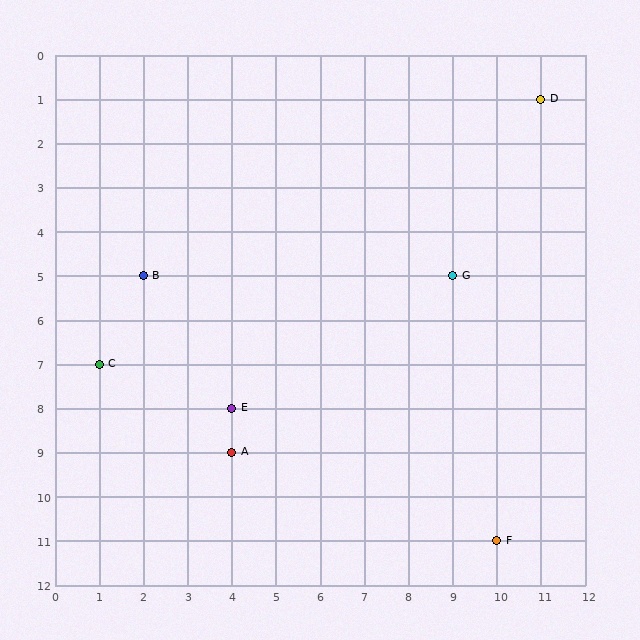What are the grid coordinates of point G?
Point G is at grid coordinates (9, 5).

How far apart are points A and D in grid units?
Points A and D are 7 columns and 8 rows apart (about 10.6 grid units diagonally).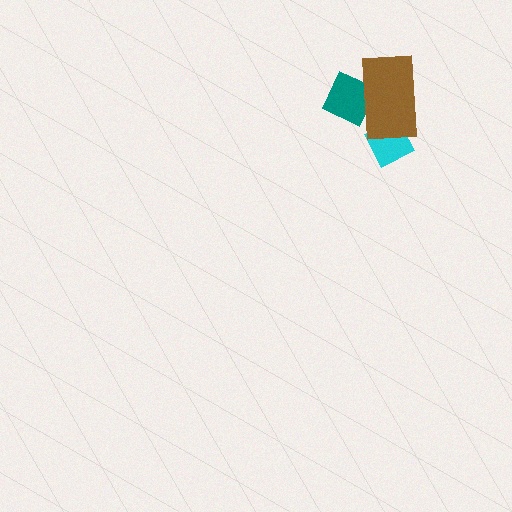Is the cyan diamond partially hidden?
Yes, it is partially covered by another shape.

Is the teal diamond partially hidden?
Yes, it is partially covered by another shape.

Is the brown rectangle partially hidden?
No, no other shape covers it.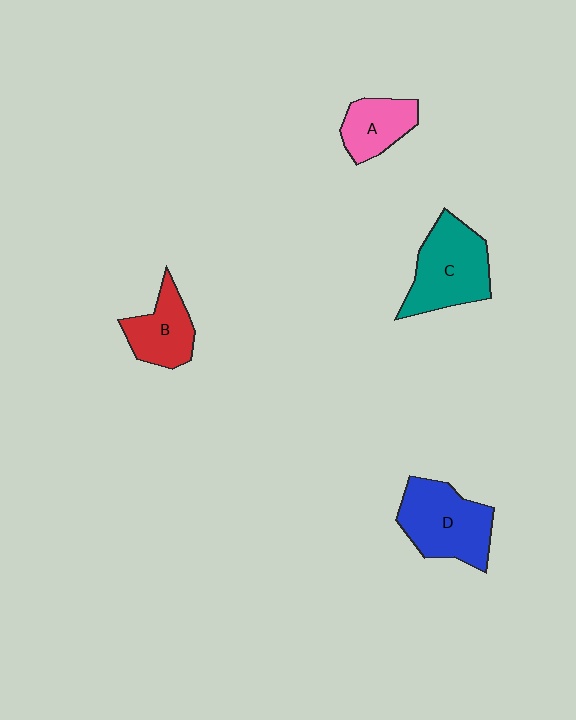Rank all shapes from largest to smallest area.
From largest to smallest: C (teal), D (blue), B (red), A (pink).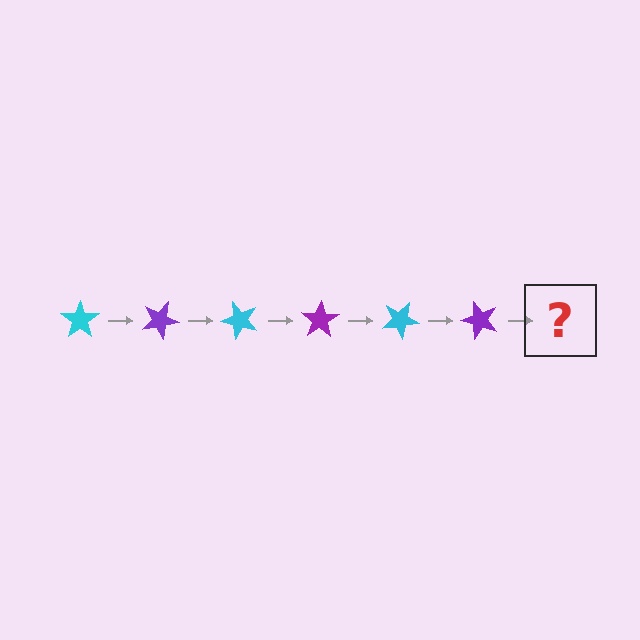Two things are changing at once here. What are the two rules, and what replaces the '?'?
The two rules are that it rotates 25 degrees each step and the color cycles through cyan and purple. The '?' should be a cyan star, rotated 150 degrees from the start.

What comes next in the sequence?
The next element should be a cyan star, rotated 150 degrees from the start.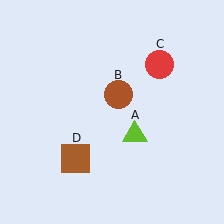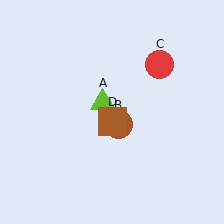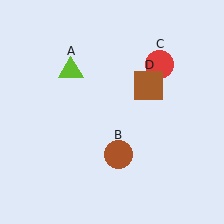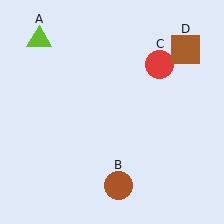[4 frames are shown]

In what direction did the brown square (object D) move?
The brown square (object D) moved up and to the right.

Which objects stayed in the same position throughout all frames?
Red circle (object C) remained stationary.